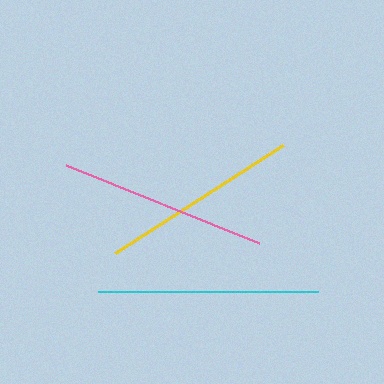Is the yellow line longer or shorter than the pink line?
The pink line is longer than the yellow line.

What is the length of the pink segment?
The pink segment is approximately 208 pixels long.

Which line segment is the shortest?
The yellow line is the shortest at approximately 200 pixels.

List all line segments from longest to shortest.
From longest to shortest: cyan, pink, yellow.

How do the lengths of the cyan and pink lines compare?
The cyan and pink lines are approximately the same length.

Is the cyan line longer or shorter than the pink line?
The cyan line is longer than the pink line.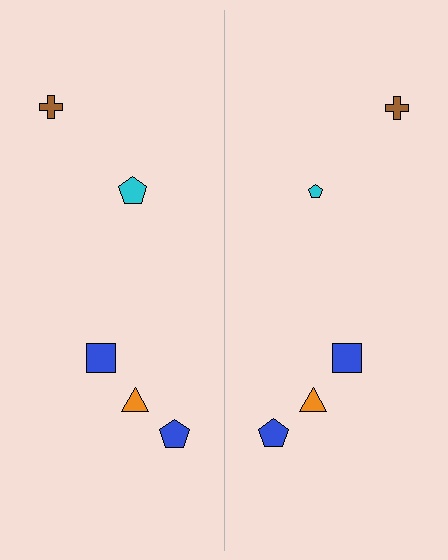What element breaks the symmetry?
The cyan pentagon on the right side has a different size than its mirror counterpart.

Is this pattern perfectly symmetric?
No, the pattern is not perfectly symmetric. The cyan pentagon on the right side has a different size than its mirror counterpart.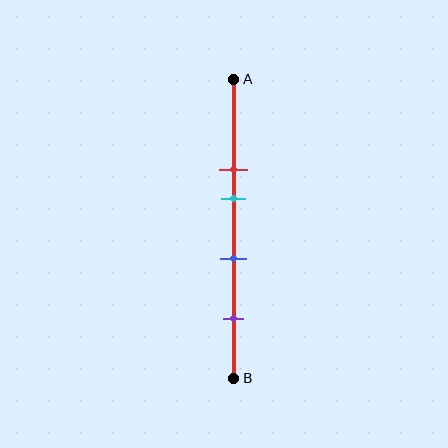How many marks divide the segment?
There are 4 marks dividing the segment.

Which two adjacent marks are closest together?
The red and cyan marks are the closest adjacent pair.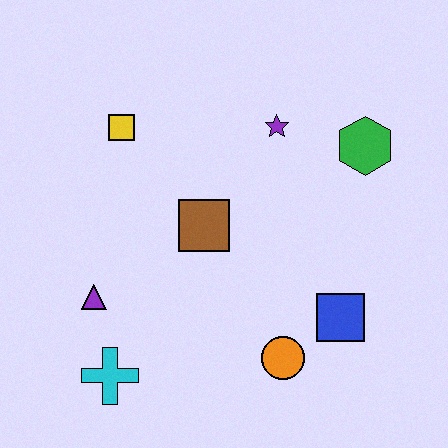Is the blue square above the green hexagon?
No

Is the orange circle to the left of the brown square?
No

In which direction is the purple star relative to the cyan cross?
The purple star is above the cyan cross.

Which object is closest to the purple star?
The green hexagon is closest to the purple star.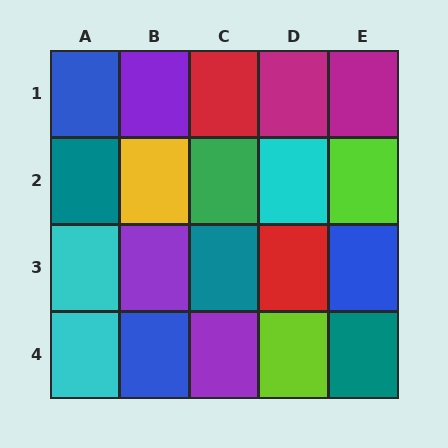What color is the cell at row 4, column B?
Blue.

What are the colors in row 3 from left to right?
Cyan, purple, teal, red, blue.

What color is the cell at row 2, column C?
Green.